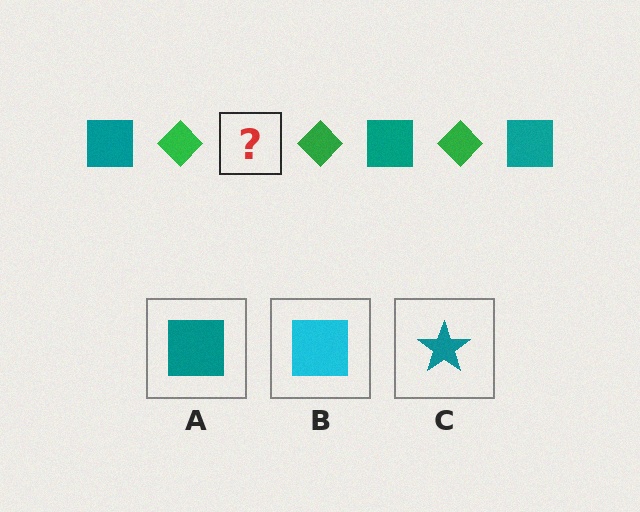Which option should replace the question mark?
Option A.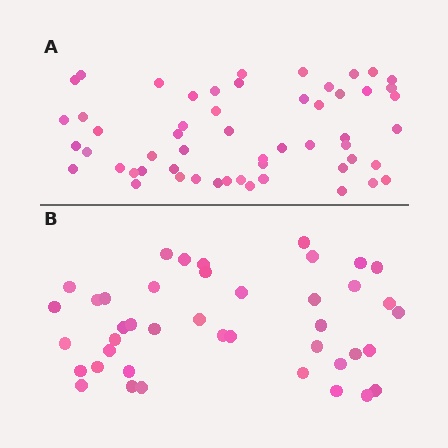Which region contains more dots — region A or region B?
Region A (the top region) has more dots.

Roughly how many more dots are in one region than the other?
Region A has approximately 15 more dots than region B.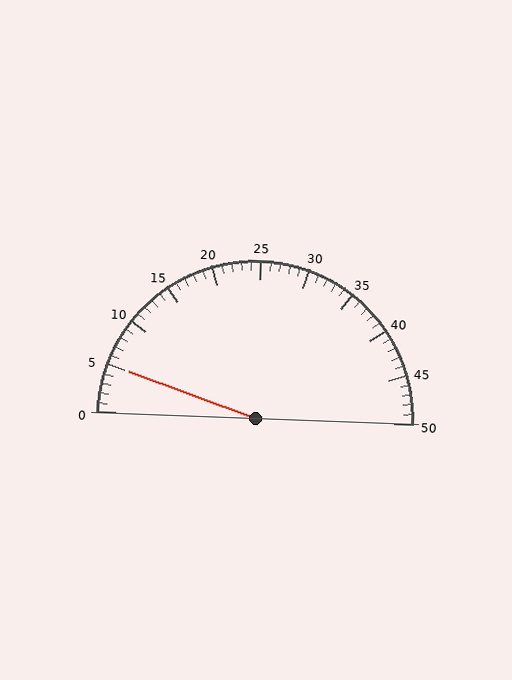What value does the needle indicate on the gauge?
The needle indicates approximately 5.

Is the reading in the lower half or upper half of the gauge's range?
The reading is in the lower half of the range (0 to 50).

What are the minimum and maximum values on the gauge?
The gauge ranges from 0 to 50.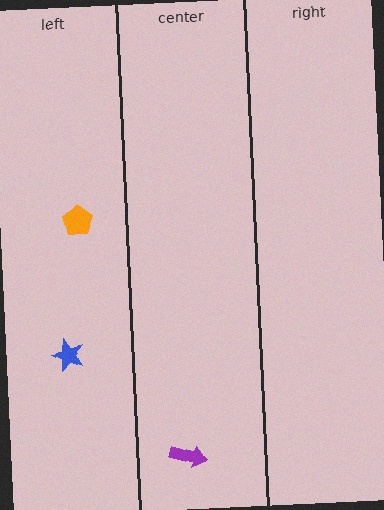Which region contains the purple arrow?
The center region.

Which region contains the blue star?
The left region.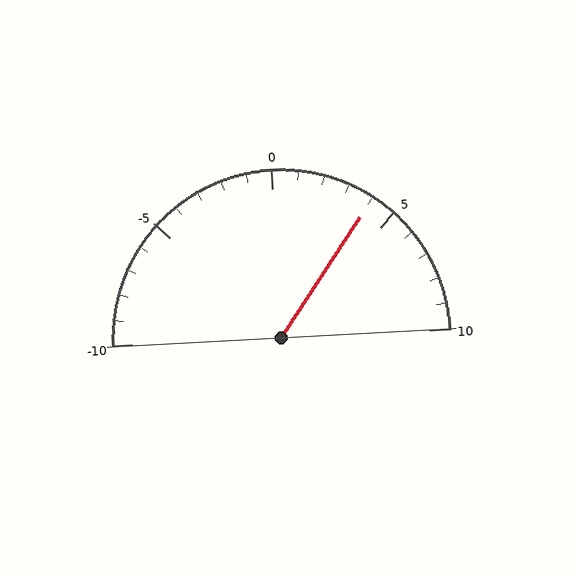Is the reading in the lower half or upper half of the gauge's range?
The reading is in the upper half of the range (-10 to 10).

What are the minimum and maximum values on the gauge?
The gauge ranges from -10 to 10.